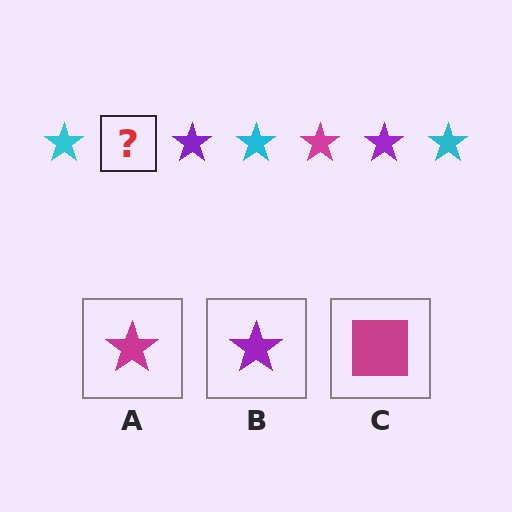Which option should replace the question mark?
Option A.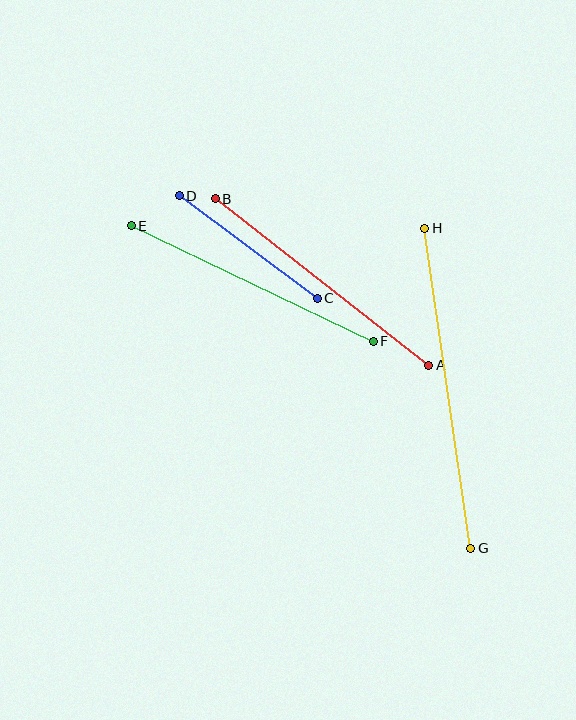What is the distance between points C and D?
The distance is approximately 171 pixels.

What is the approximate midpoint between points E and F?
The midpoint is at approximately (252, 284) pixels.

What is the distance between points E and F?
The distance is approximately 268 pixels.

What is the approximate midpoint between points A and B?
The midpoint is at approximately (322, 282) pixels.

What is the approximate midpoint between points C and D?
The midpoint is at approximately (248, 247) pixels.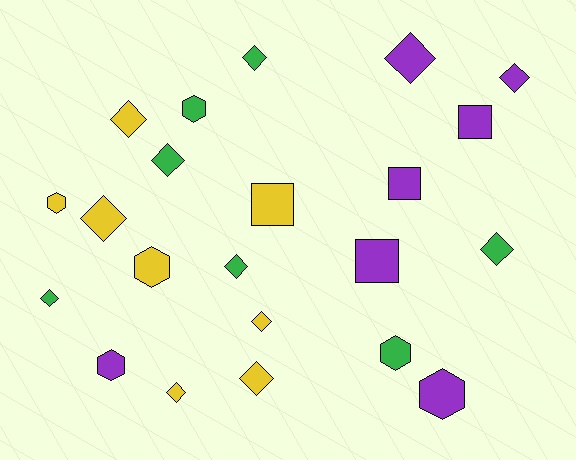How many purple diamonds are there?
There are 2 purple diamonds.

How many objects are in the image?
There are 22 objects.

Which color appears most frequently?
Yellow, with 8 objects.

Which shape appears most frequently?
Diamond, with 12 objects.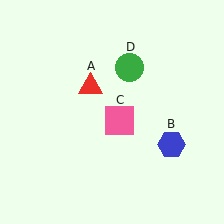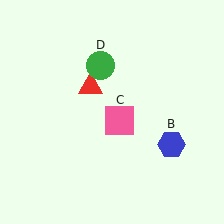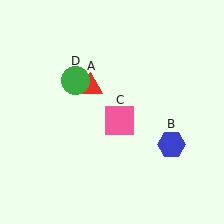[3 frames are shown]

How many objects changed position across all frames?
1 object changed position: green circle (object D).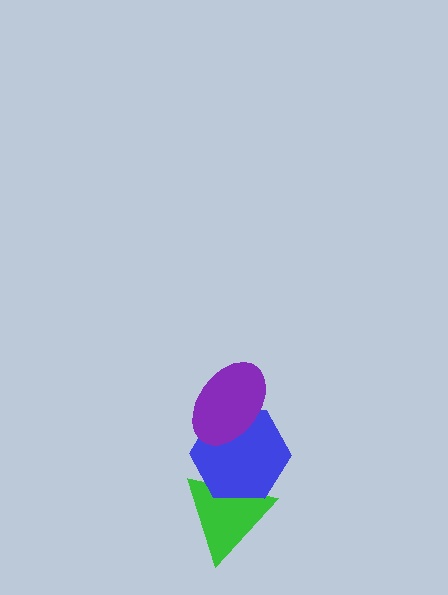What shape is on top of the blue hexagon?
The purple ellipse is on top of the blue hexagon.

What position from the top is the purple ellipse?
The purple ellipse is 1st from the top.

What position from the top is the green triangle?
The green triangle is 3rd from the top.